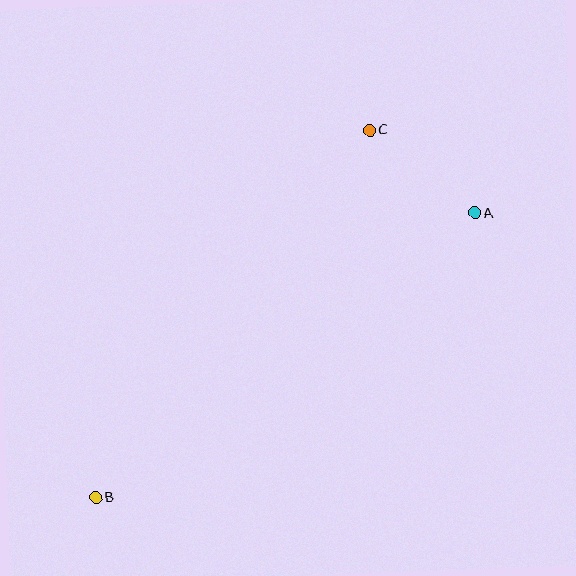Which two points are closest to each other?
Points A and C are closest to each other.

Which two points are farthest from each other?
Points A and B are farthest from each other.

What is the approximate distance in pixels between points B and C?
The distance between B and C is approximately 458 pixels.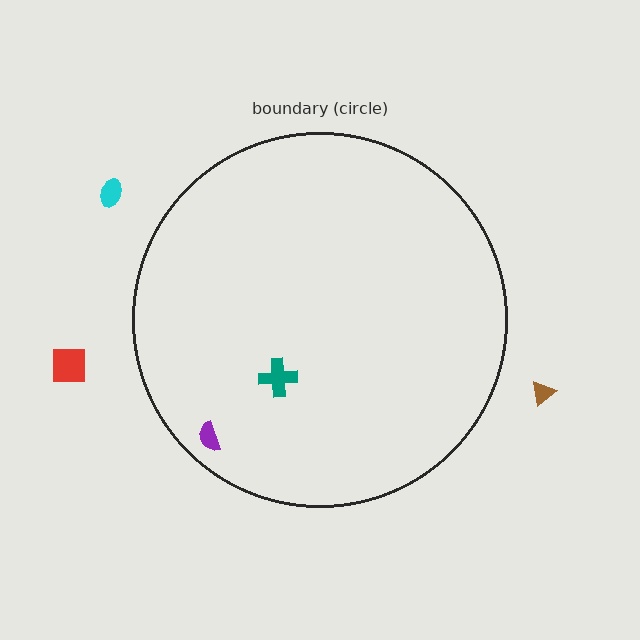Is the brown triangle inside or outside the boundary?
Outside.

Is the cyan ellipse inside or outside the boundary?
Outside.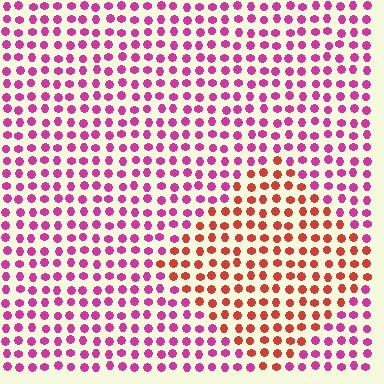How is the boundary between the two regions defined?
The boundary is defined purely by a slight shift in hue (about 46 degrees). Spacing, size, and orientation are identical on both sides.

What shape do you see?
I see a diamond.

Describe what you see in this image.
The image is filled with small magenta elements in a uniform arrangement. A diamond-shaped region is visible where the elements are tinted to a slightly different hue, forming a subtle color boundary.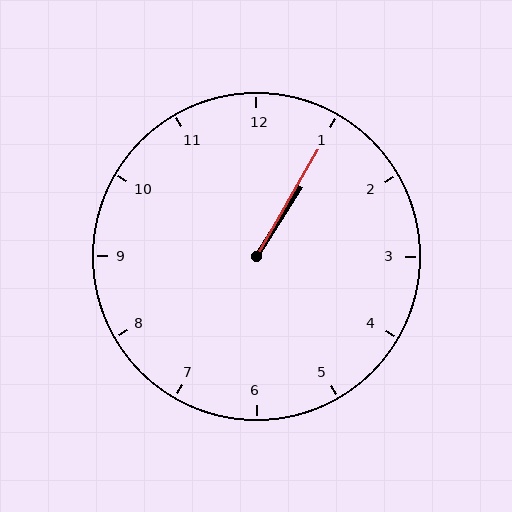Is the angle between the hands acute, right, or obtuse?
It is acute.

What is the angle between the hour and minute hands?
Approximately 2 degrees.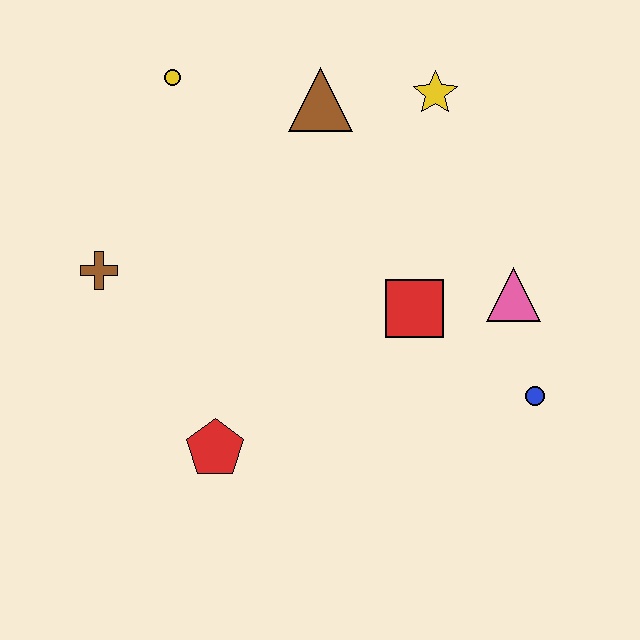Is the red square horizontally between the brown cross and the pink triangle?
Yes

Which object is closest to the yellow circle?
The brown triangle is closest to the yellow circle.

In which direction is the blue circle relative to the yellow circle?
The blue circle is to the right of the yellow circle.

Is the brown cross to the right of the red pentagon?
No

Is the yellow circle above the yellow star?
Yes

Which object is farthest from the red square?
The yellow circle is farthest from the red square.